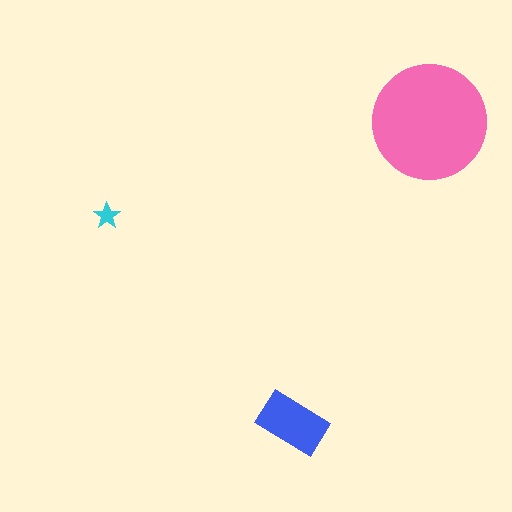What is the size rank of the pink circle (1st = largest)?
1st.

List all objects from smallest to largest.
The cyan star, the blue rectangle, the pink circle.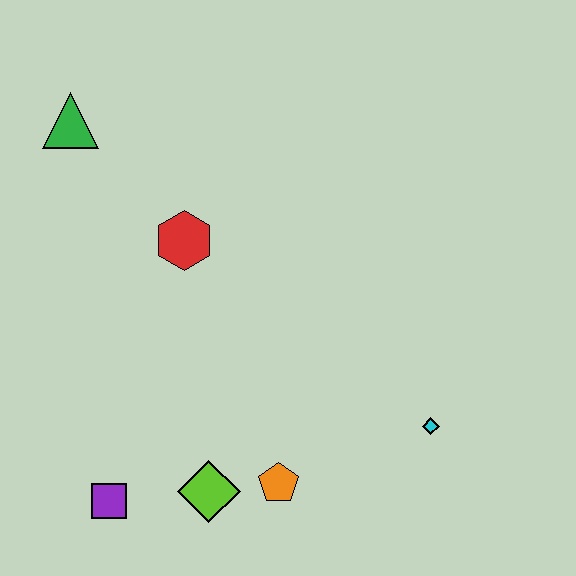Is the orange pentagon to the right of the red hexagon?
Yes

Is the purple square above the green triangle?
No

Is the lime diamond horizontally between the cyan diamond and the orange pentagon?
No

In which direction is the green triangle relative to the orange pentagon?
The green triangle is above the orange pentagon.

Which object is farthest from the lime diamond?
The green triangle is farthest from the lime diamond.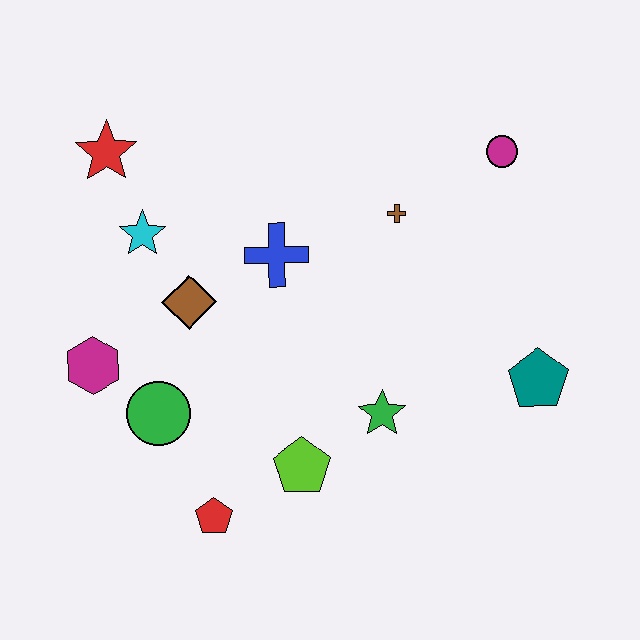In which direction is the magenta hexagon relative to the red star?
The magenta hexagon is below the red star.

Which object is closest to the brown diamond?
The cyan star is closest to the brown diamond.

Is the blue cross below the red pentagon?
No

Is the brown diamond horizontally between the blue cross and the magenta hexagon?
Yes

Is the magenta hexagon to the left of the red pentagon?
Yes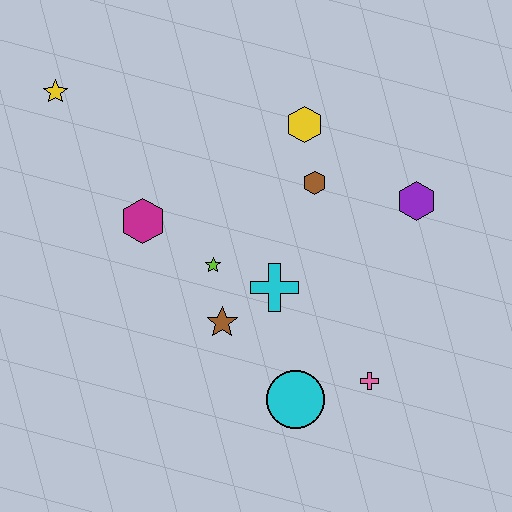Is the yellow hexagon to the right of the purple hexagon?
No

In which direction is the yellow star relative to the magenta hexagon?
The yellow star is above the magenta hexagon.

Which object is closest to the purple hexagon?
The brown hexagon is closest to the purple hexagon.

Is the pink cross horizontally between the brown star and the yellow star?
No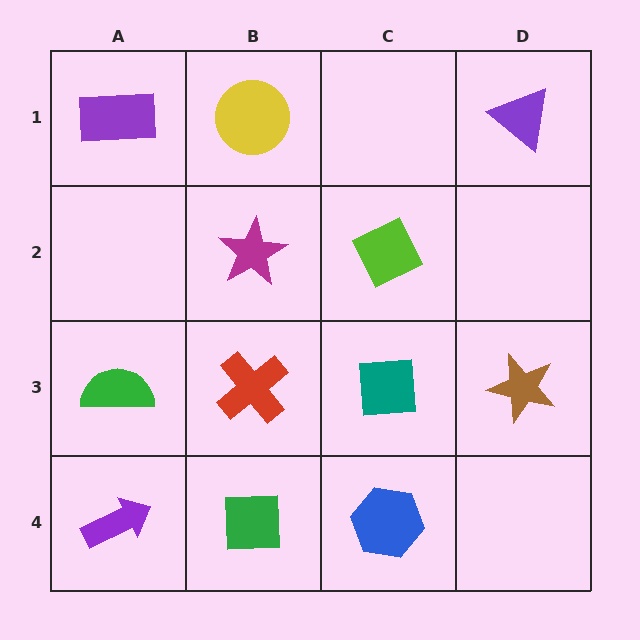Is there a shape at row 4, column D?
No, that cell is empty.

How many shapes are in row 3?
4 shapes.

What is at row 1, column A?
A purple rectangle.